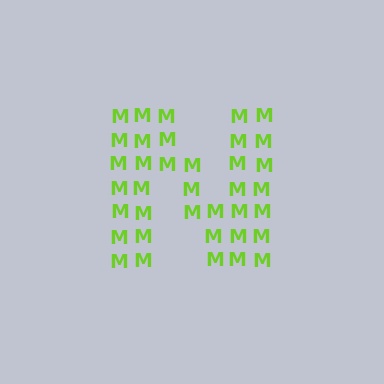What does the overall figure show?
The overall figure shows the letter N.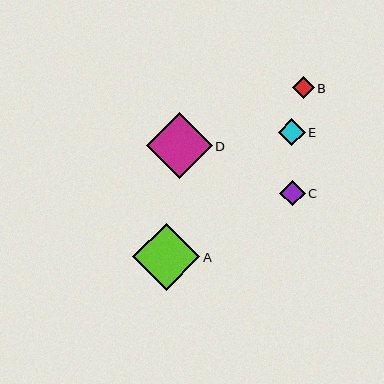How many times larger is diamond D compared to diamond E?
Diamond D is approximately 2.5 times the size of diamond E.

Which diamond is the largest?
Diamond A is the largest with a size of approximately 67 pixels.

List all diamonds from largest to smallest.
From largest to smallest: A, D, E, C, B.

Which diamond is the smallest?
Diamond B is the smallest with a size of approximately 21 pixels.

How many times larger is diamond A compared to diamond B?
Diamond A is approximately 3.1 times the size of diamond B.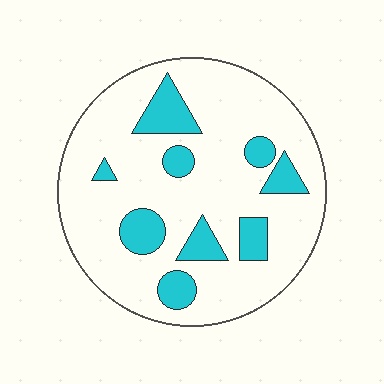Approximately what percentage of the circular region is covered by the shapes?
Approximately 20%.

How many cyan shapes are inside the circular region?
9.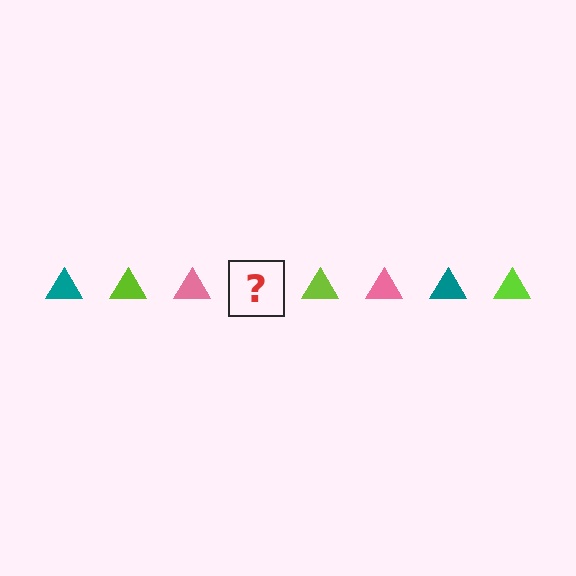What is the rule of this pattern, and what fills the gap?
The rule is that the pattern cycles through teal, lime, pink triangles. The gap should be filled with a teal triangle.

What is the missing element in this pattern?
The missing element is a teal triangle.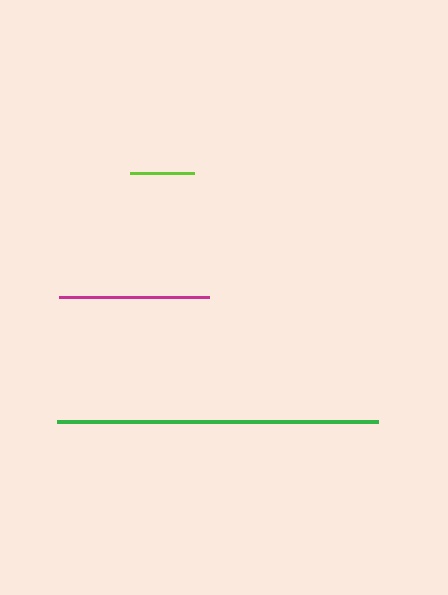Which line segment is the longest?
The green line is the longest at approximately 321 pixels.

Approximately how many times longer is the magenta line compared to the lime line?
The magenta line is approximately 2.3 times the length of the lime line.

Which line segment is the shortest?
The lime line is the shortest at approximately 64 pixels.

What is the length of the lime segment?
The lime segment is approximately 64 pixels long.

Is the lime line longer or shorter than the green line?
The green line is longer than the lime line.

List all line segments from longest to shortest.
From longest to shortest: green, magenta, lime.